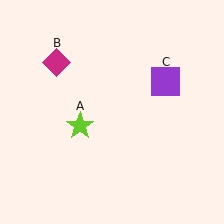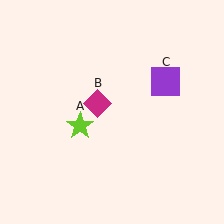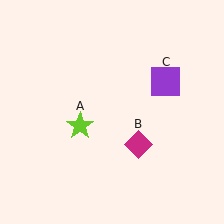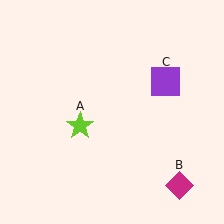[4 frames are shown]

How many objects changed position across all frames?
1 object changed position: magenta diamond (object B).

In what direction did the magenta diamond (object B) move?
The magenta diamond (object B) moved down and to the right.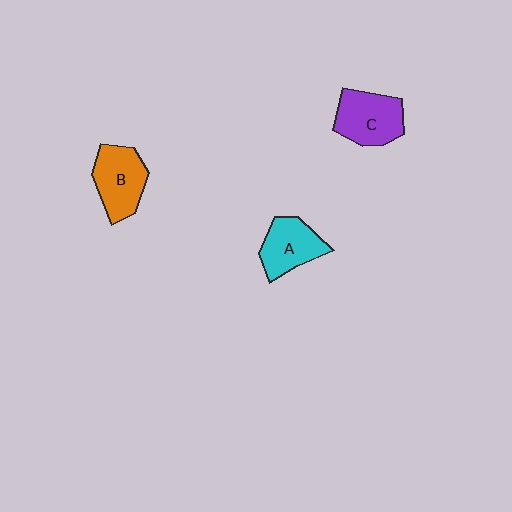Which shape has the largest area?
Shape C (purple).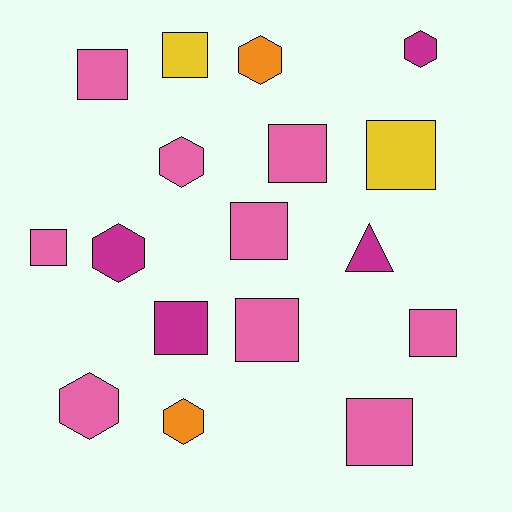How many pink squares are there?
There are 7 pink squares.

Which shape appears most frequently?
Square, with 10 objects.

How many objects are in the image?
There are 17 objects.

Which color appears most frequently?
Pink, with 9 objects.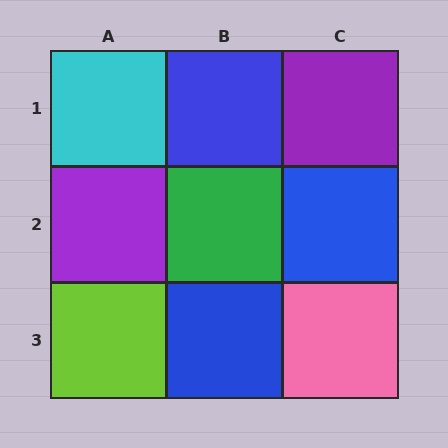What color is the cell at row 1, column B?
Blue.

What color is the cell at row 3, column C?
Pink.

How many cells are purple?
2 cells are purple.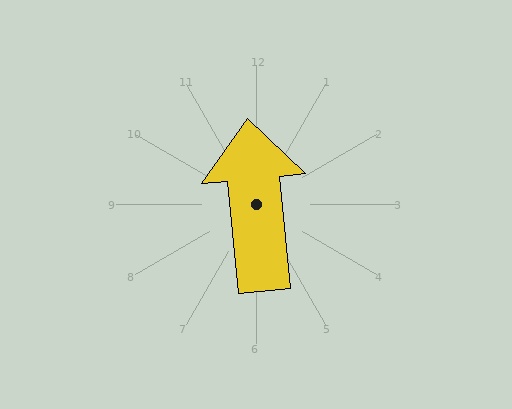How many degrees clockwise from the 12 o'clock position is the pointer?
Approximately 354 degrees.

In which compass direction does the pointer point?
North.